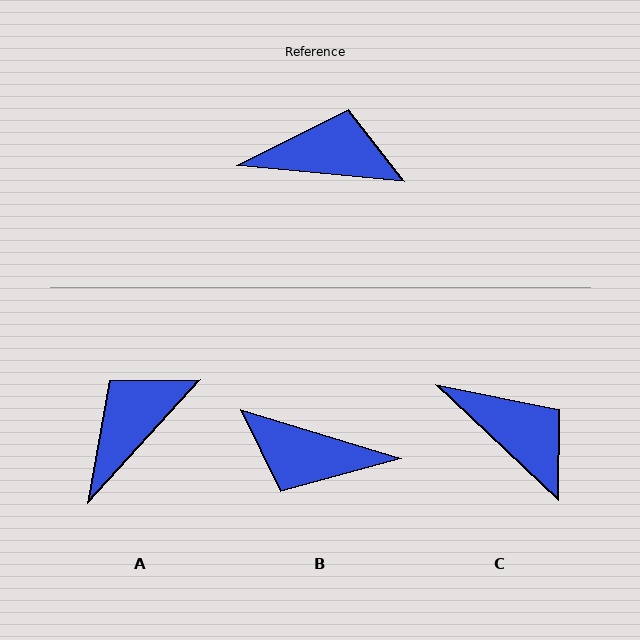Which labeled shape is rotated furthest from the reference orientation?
B, about 168 degrees away.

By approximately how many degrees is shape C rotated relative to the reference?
Approximately 38 degrees clockwise.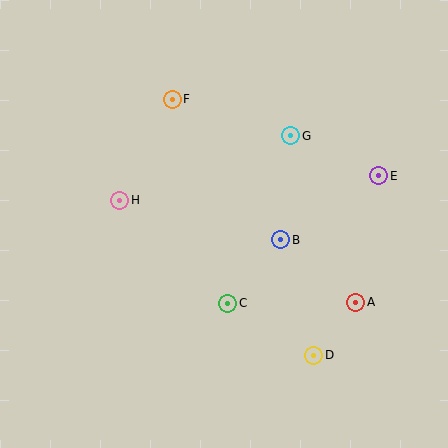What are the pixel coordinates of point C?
Point C is at (228, 303).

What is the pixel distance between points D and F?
The distance between D and F is 292 pixels.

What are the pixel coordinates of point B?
Point B is at (281, 240).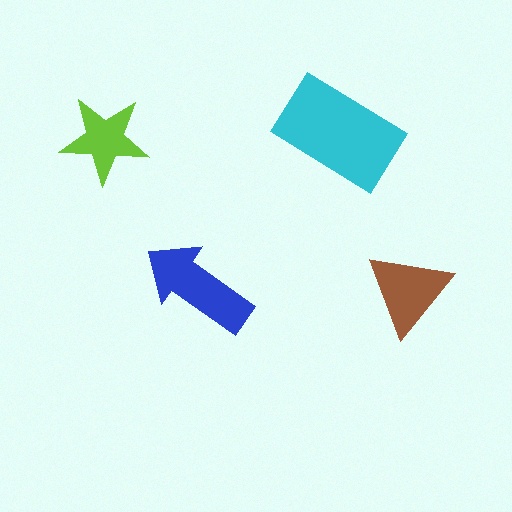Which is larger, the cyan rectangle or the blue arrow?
The cyan rectangle.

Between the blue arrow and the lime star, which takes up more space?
The blue arrow.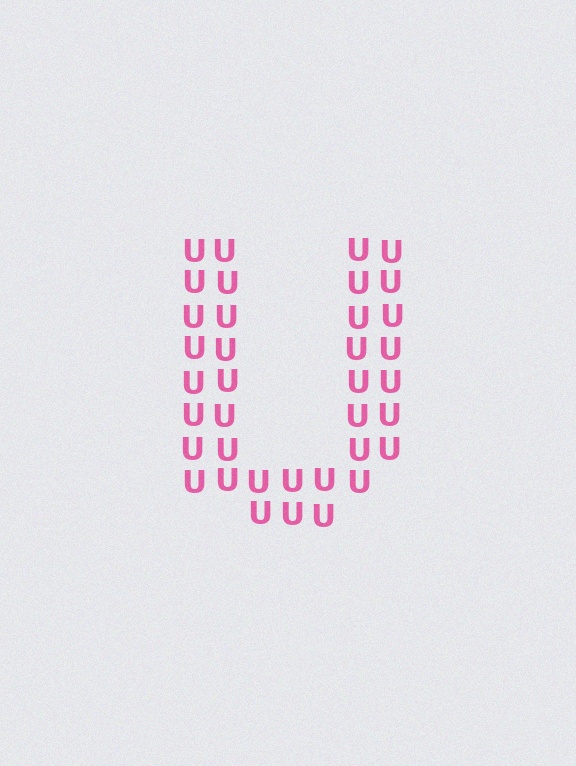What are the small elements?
The small elements are letter U's.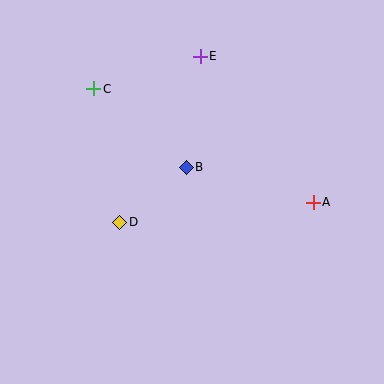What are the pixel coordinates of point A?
Point A is at (313, 202).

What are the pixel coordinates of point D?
Point D is at (120, 222).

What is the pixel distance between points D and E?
The distance between D and E is 185 pixels.